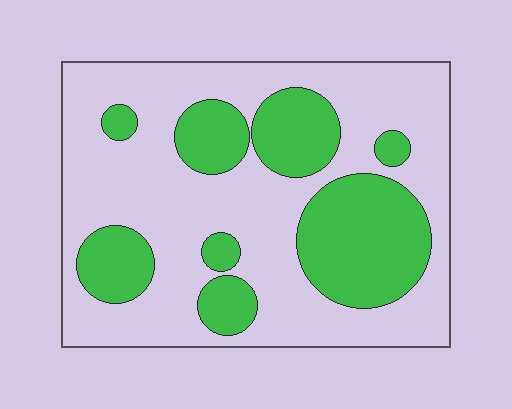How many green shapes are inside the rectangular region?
8.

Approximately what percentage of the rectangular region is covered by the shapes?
Approximately 35%.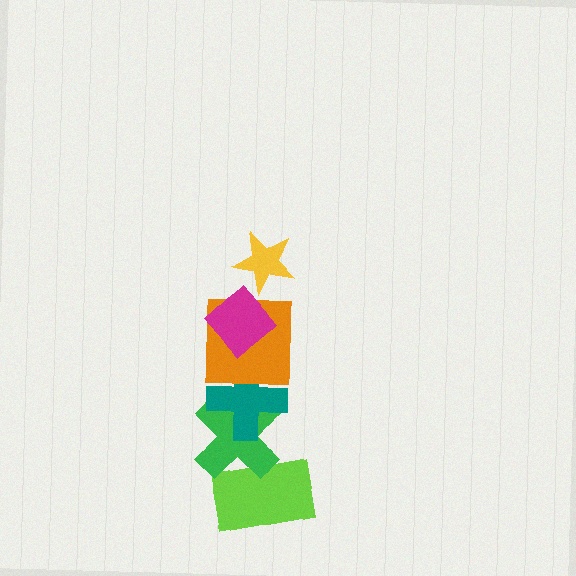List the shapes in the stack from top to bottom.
From top to bottom: the yellow star, the magenta diamond, the orange square, the teal cross, the green cross, the lime rectangle.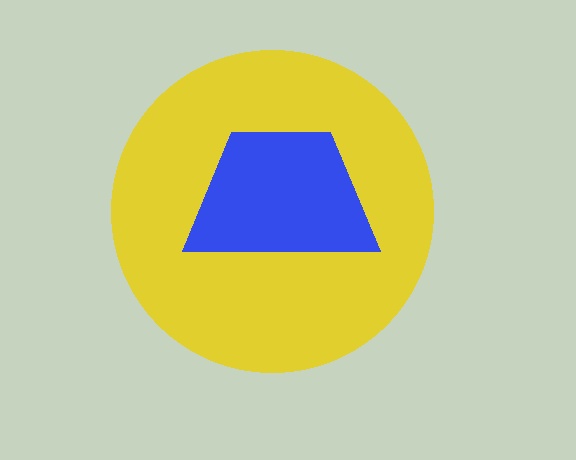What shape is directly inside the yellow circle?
The blue trapezoid.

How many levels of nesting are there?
2.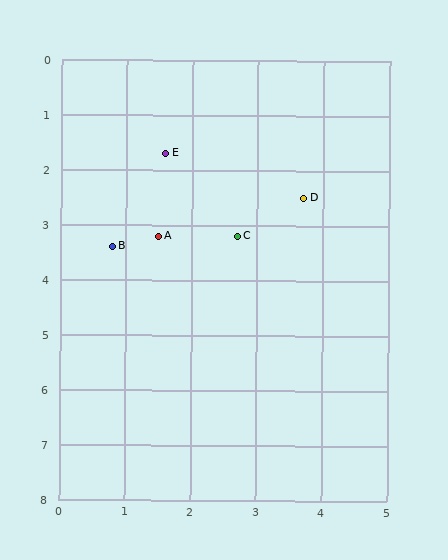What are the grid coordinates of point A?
Point A is at approximately (1.5, 3.2).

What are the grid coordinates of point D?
Point D is at approximately (3.7, 2.5).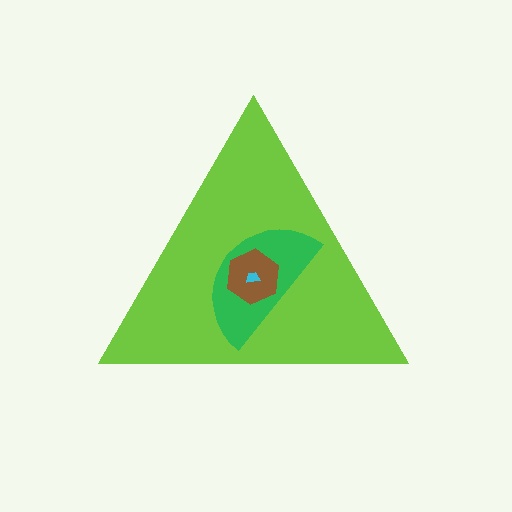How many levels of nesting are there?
4.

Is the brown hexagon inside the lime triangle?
Yes.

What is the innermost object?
The cyan trapezoid.